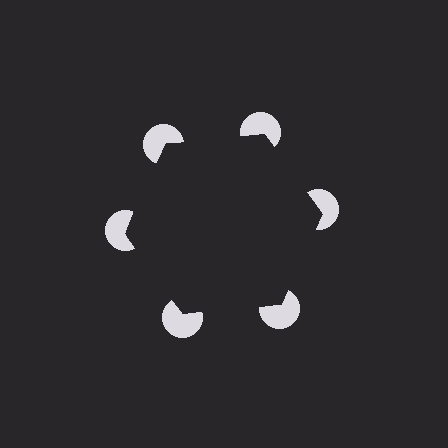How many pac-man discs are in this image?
There are 6 — one at each vertex of the illusory hexagon.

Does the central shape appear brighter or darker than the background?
It typically appears slightly darker than the background, even though no actual brightness change is drawn.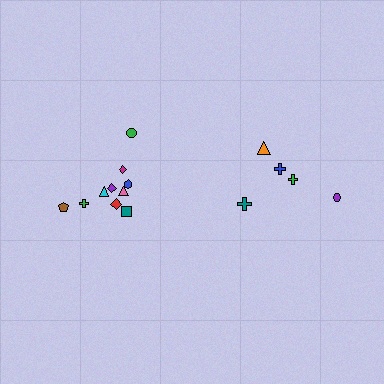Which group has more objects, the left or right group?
The left group.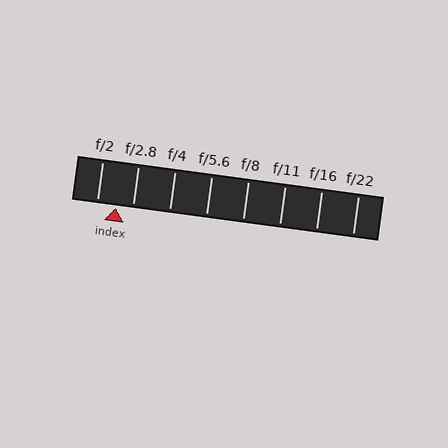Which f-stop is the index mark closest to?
The index mark is closest to f/2.8.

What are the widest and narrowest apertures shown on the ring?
The widest aperture shown is f/2 and the narrowest is f/22.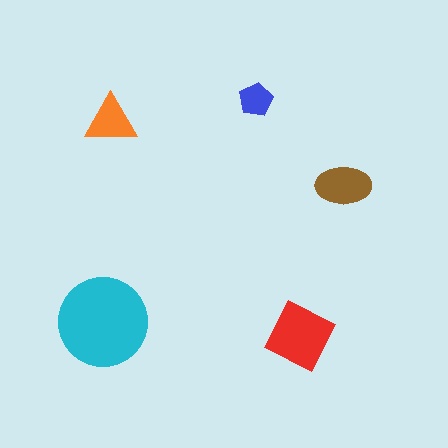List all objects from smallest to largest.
The blue pentagon, the orange triangle, the brown ellipse, the red square, the cyan circle.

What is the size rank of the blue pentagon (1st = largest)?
5th.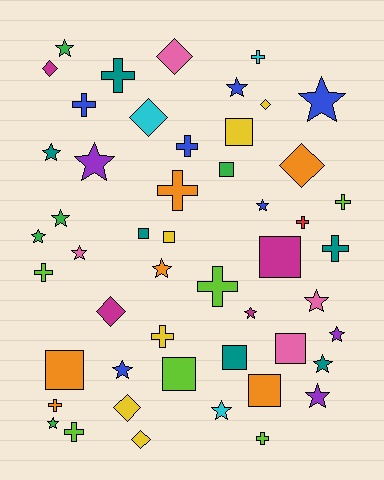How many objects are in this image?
There are 50 objects.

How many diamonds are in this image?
There are 8 diamonds.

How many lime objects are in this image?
There are 6 lime objects.